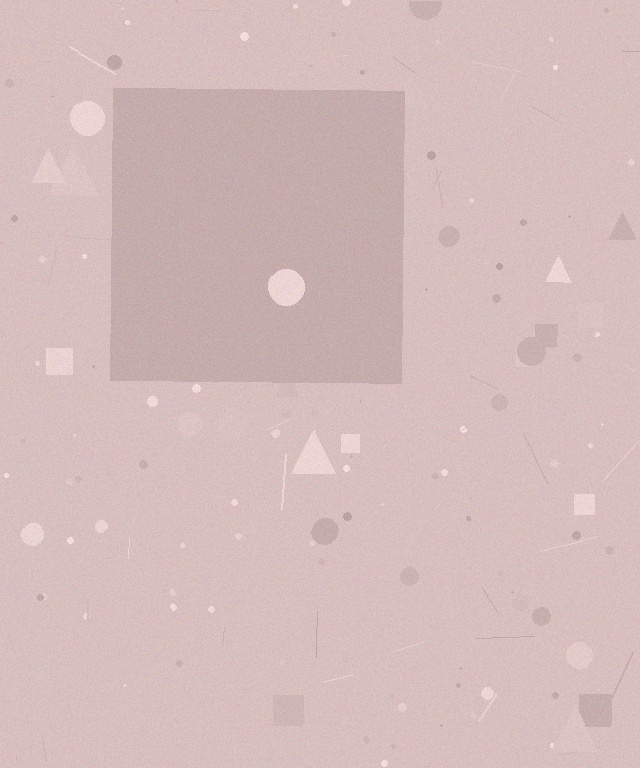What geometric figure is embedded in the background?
A square is embedded in the background.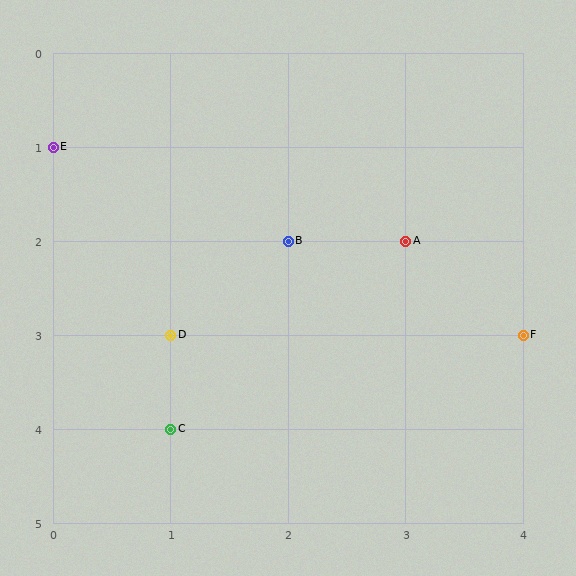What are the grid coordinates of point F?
Point F is at grid coordinates (4, 3).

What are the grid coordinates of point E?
Point E is at grid coordinates (0, 1).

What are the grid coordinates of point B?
Point B is at grid coordinates (2, 2).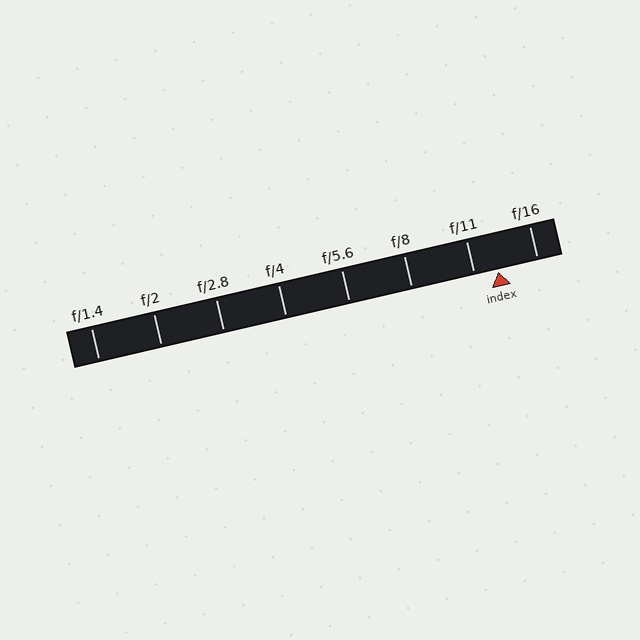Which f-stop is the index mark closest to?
The index mark is closest to f/11.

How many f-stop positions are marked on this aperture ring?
There are 8 f-stop positions marked.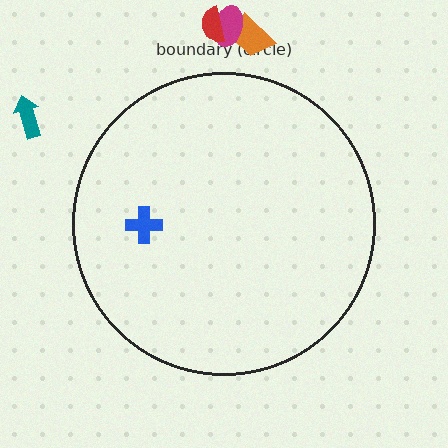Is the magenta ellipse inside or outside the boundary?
Outside.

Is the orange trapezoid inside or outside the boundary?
Outside.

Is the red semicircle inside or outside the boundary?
Outside.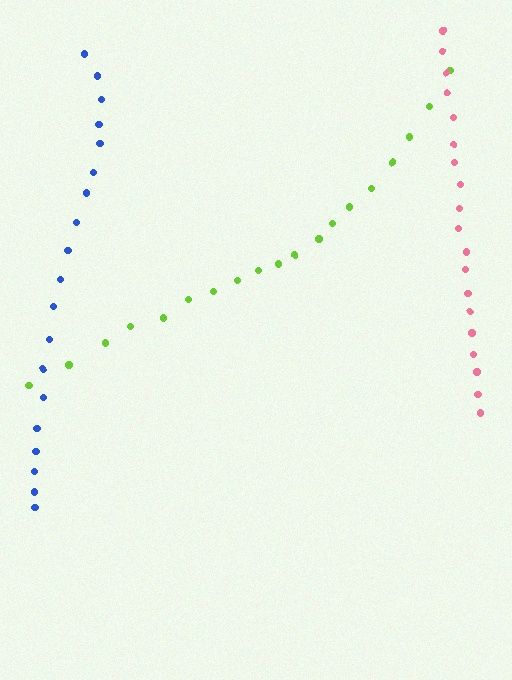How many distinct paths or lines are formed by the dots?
There are 3 distinct paths.